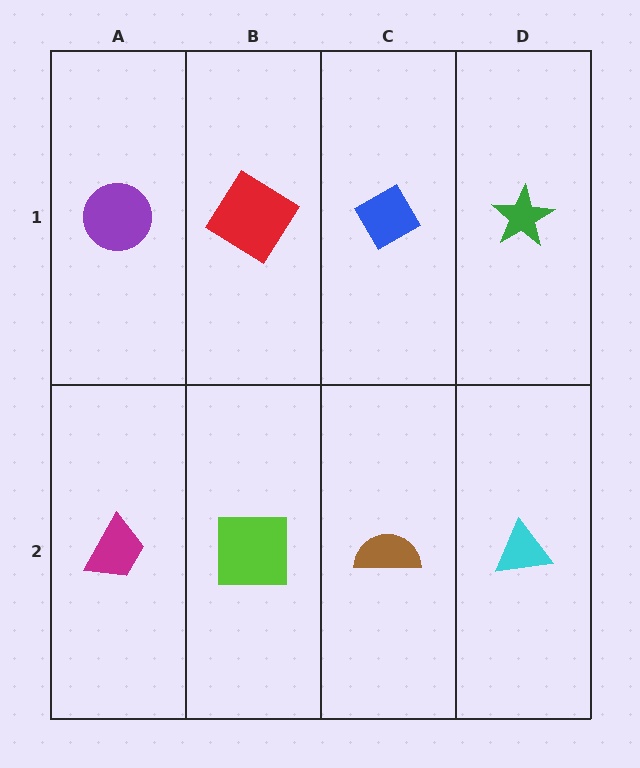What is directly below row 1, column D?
A cyan triangle.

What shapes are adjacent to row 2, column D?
A green star (row 1, column D), a brown semicircle (row 2, column C).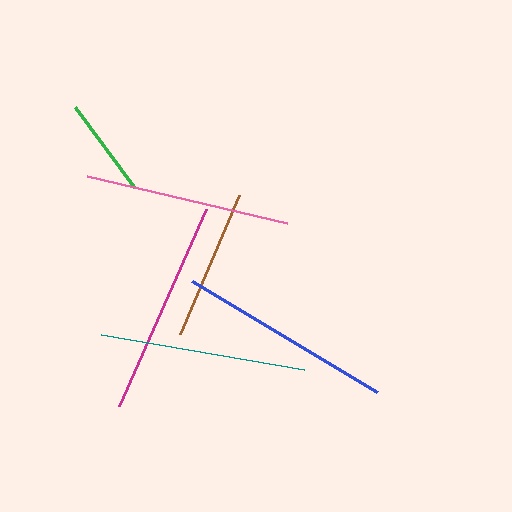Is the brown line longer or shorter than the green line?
The brown line is longer than the green line.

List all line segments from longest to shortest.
From longest to shortest: magenta, blue, teal, pink, brown, green.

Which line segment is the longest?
The magenta line is the longest at approximately 216 pixels.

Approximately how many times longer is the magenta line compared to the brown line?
The magenta line is approximately 1.4 times the length of the brown line.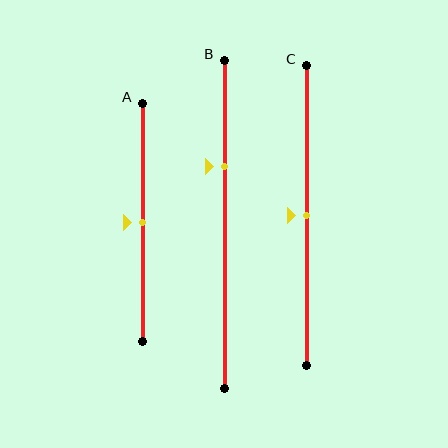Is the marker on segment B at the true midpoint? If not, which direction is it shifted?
No, the marker on segment B is shifted upward by about 18% of the segment length.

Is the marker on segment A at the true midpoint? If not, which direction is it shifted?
Yes, the marker on segment A is at the true midpoint.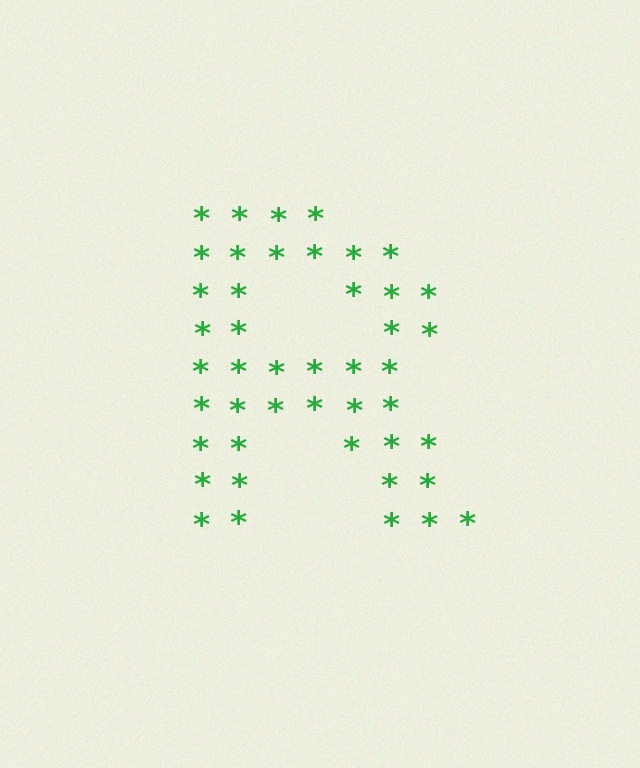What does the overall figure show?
The overall figure shows the letter R.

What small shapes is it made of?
It is made of small asterisks.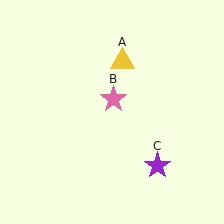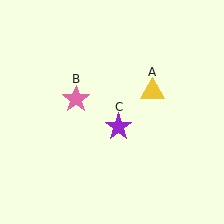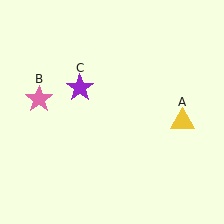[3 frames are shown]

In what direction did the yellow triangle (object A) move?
The yellow triangle (object A) moved down and to the right.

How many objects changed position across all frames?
3 objects changed position: yellow triangle (object A), pink star (object B), purple star (object C).